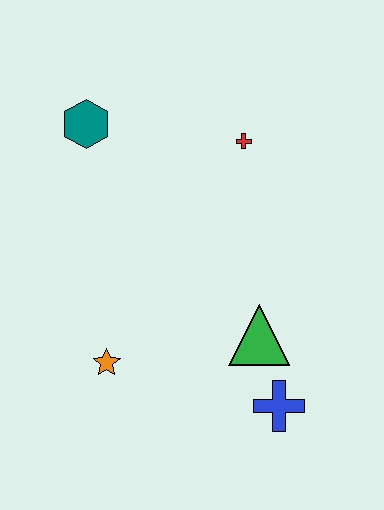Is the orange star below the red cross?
Yes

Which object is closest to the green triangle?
The blue cross is closest to the green triangle.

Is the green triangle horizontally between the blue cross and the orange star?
Yes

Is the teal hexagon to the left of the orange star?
Yes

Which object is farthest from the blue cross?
The teal hexagon is farthest from the blue cross.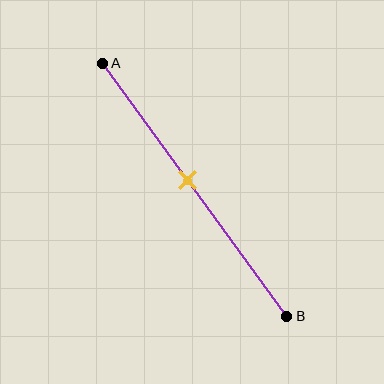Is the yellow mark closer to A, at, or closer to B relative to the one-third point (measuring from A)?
The yellow mark is closer to point B than the one-third point of segment AB.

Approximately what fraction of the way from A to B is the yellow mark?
The yellow mark is approximately 45% of the way from A to B.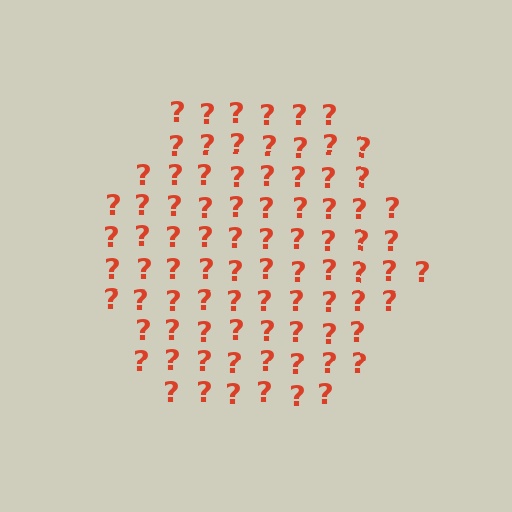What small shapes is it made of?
It is made of small question marks.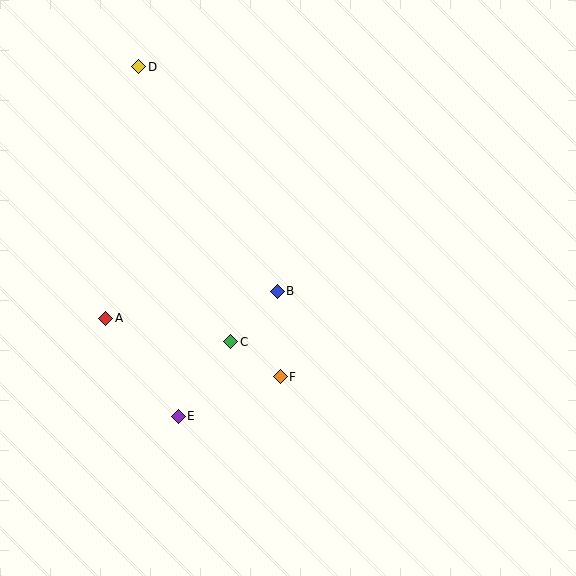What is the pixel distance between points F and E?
The distance between F and E is 109 pixels.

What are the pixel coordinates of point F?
Point F is at (280, 377).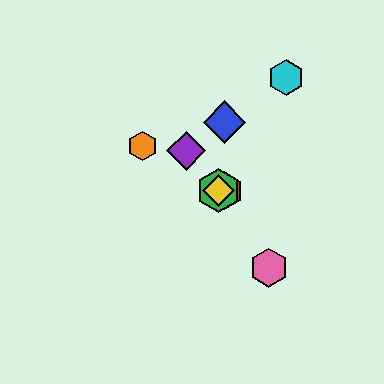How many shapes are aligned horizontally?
3 shapes (the red hexagon, the green hexagon, the yellow diamond) are aligned horizontally.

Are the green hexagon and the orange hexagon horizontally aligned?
No, the green hexagon is at y≈191 and the orange hexagon is at y≈146.